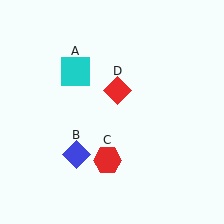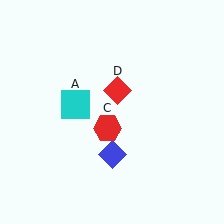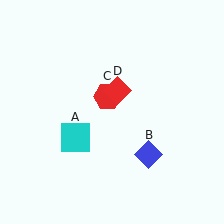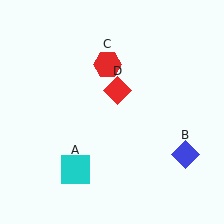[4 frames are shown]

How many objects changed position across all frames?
3 objects changed position: cyan square (object A), blue diamond (object B), red hexagon (object C).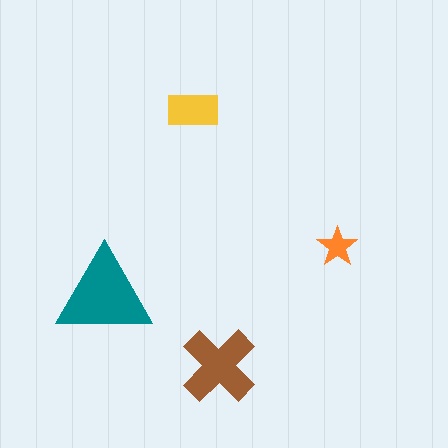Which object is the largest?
The teal triangle.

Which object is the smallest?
The orange star.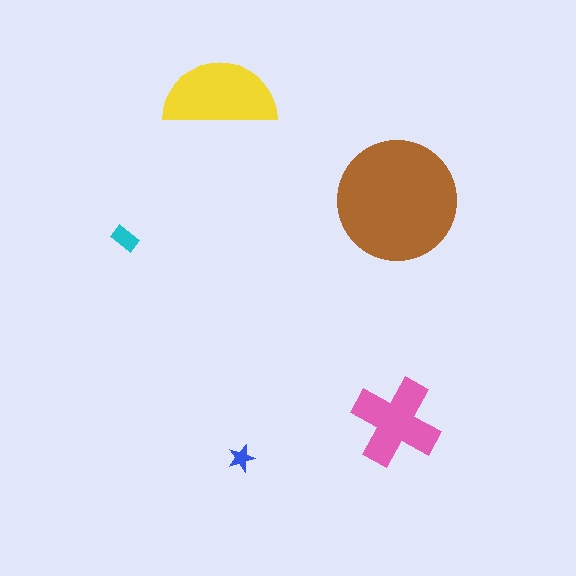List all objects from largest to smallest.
The brown circle, the yellow semicircle, the pink cross, the cyan rectangle, the blue star.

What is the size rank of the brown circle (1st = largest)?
1st.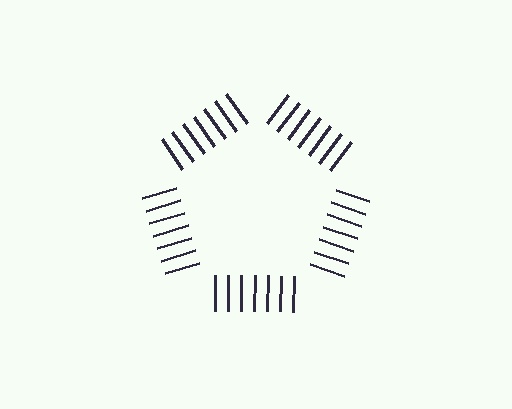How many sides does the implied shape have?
5 sides — the line-ends trace a pentagon.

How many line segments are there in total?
35 — 7 along each of the 5 edges.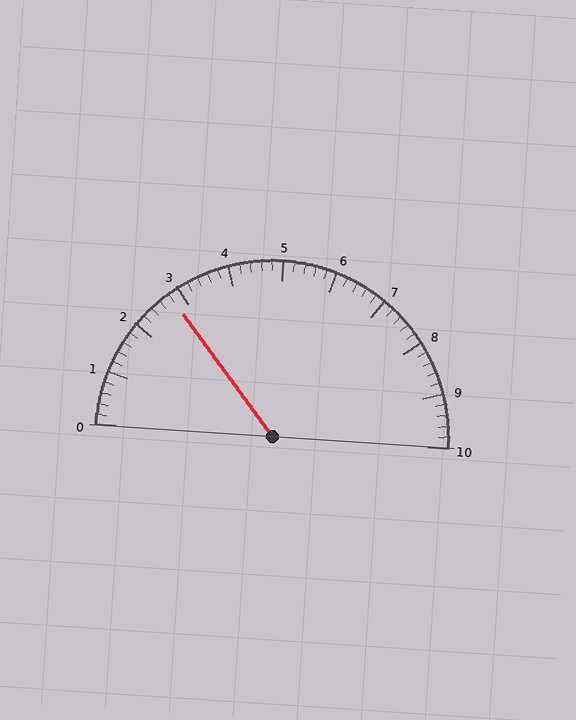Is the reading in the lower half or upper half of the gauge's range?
The reading is in the lower half of the range (0 to 10).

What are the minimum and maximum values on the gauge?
The gauge ranges from 0 to 10.